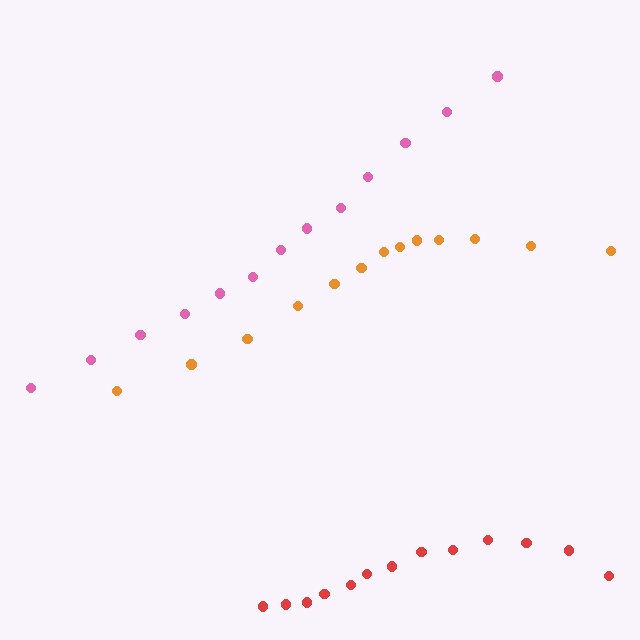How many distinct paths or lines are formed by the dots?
There are 3 distinct paths.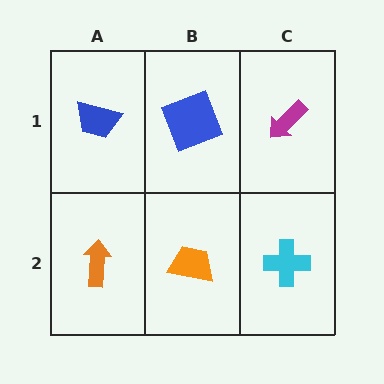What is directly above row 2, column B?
A blue square.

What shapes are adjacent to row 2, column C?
A magenta arrow (row 1, column C), an orange trapezoid (row 2, column B).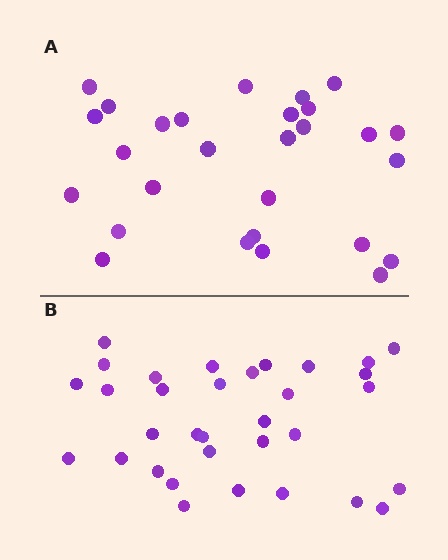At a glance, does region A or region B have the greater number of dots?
Region B (the bottom region) has more dots.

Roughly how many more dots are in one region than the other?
Region B has about 5 more dots than region A.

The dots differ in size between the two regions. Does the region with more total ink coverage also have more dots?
No. Region A has more total ink coverage because its dots are larger, but region B actually contains more individual dots. Total area can be misleading — the number of items is what matters here.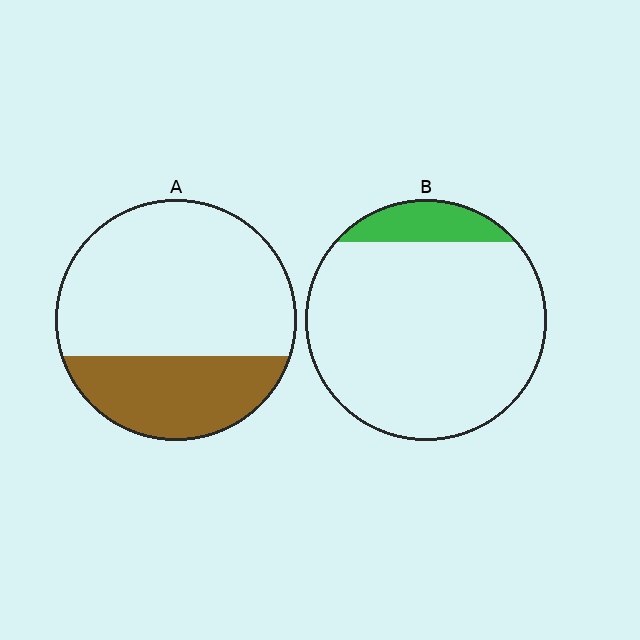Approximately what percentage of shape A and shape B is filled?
A is approximately 30% and B is approximately 10%.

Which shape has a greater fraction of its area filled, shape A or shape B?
Shape A.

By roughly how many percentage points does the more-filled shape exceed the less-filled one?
By roughly 20 percentage points (A over B).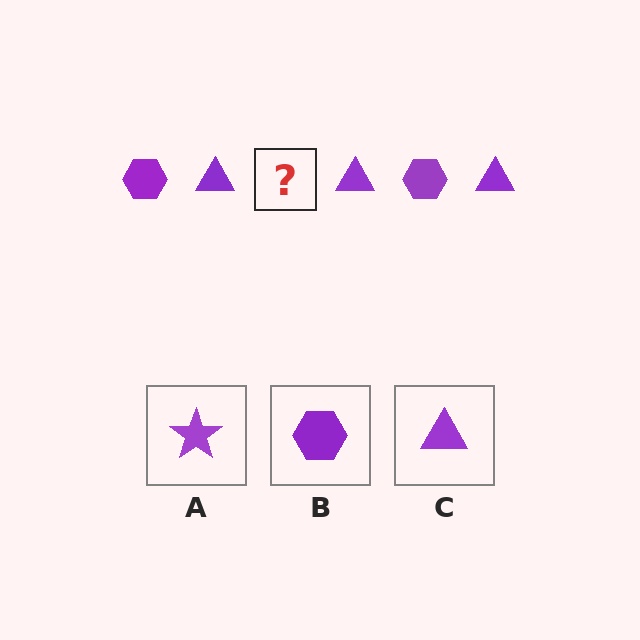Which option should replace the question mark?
Option B.